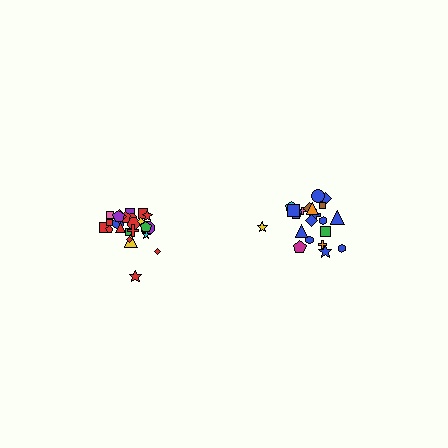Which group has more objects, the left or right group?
The left group.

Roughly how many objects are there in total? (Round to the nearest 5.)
Roughly 45 objects in total.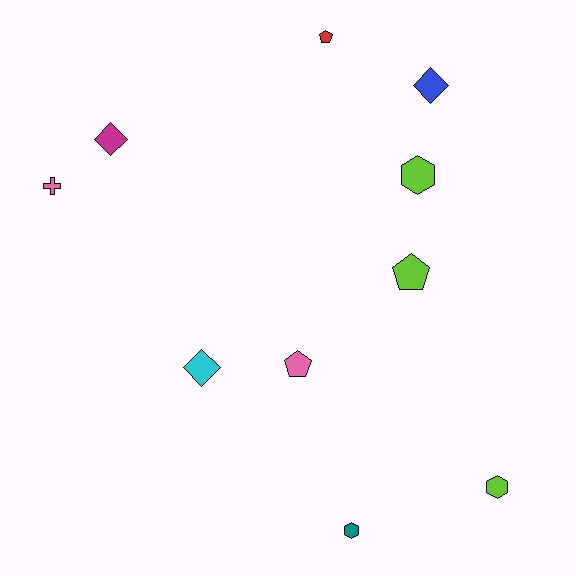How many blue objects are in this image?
There is 1 blue object.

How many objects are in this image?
There are 10 objects.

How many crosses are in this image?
There is 1 cross.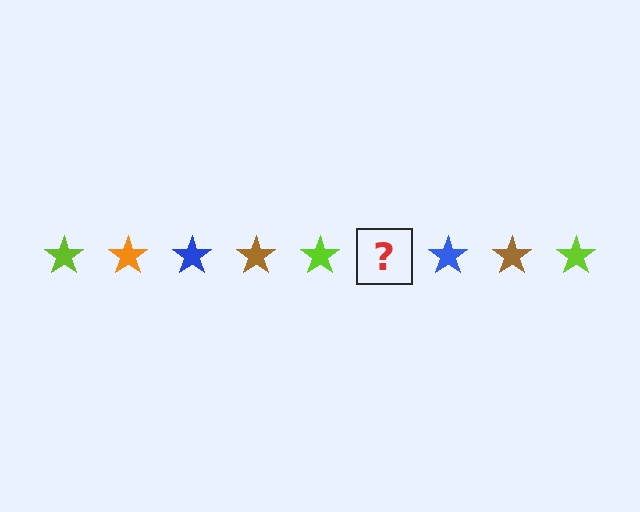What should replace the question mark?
The question mark should be replaced with an orange star.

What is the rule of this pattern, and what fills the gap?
The rule is that the pattern cycles through lime, orange, blue, brown stars. The gap should be filled with an orange star.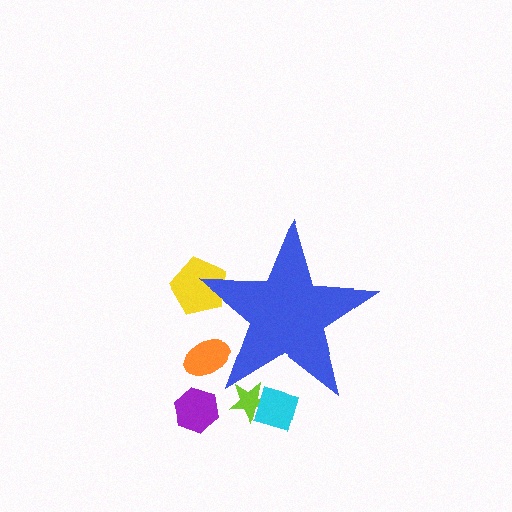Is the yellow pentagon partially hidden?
Yes, the yellow pentagon is partially hidden behind the blue star.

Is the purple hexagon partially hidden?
No, the purple hexagon is fully visible.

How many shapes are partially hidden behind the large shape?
4 shapes are partially hidden.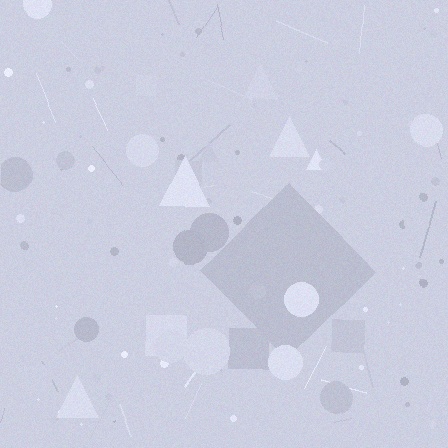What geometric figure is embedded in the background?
A diamond is embedded in the background.